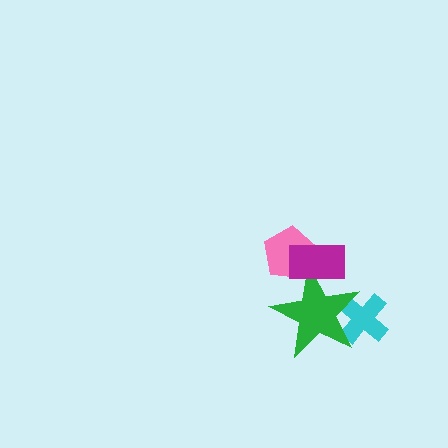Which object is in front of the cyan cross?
The green star is in front of the cyan cross.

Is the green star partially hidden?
Yes, it is partially covered by another shape.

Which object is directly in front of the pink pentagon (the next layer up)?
The green star is directly in front of the pink pentagon.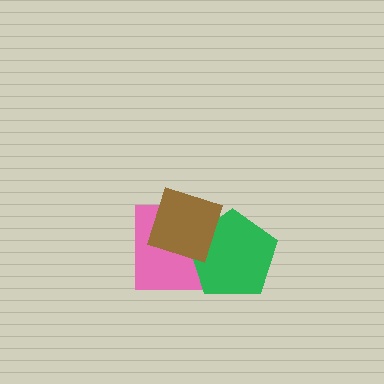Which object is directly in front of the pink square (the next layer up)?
The green pentagon is directly in front of the pink square.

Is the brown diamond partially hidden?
No, no other shape covers it.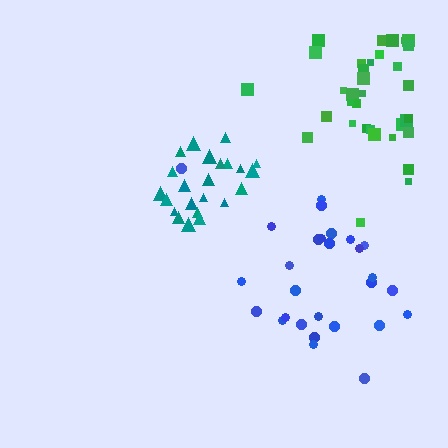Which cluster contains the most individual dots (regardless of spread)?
Green (34).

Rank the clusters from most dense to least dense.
teal, green, blue.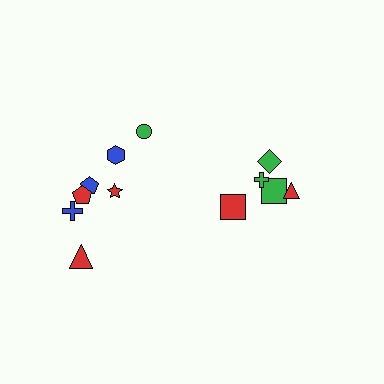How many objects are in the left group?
There are 7 objects.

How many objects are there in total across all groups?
There are 12 objects.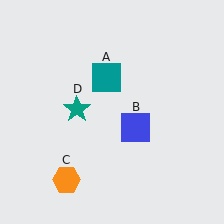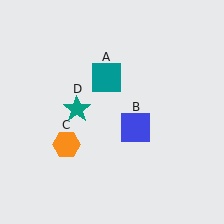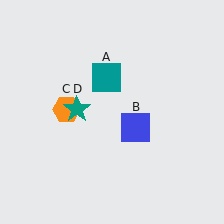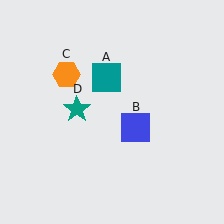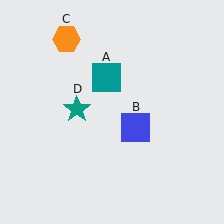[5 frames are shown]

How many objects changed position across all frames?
1 object changed position: orange hexagon (object C).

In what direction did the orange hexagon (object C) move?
The orange hexagon (object C) moved up.